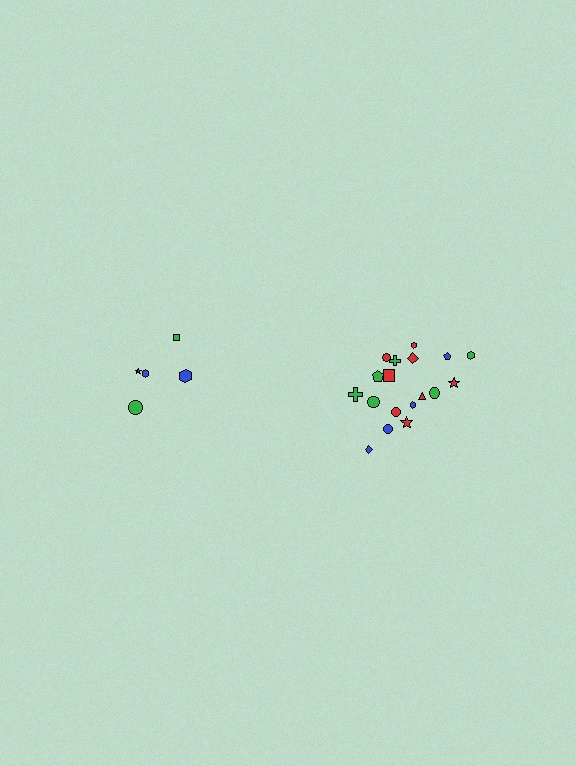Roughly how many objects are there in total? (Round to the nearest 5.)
Roughly 25 objects in total.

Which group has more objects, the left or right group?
The right group.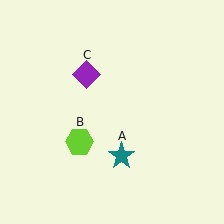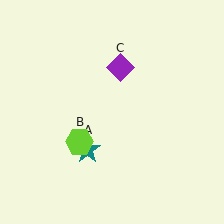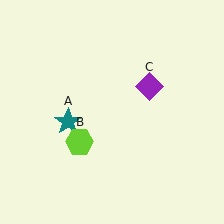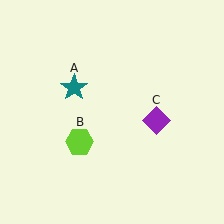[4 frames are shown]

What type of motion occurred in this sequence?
The teal star (object A), purple diamond (object C) rotated clockwise around the center of the scene.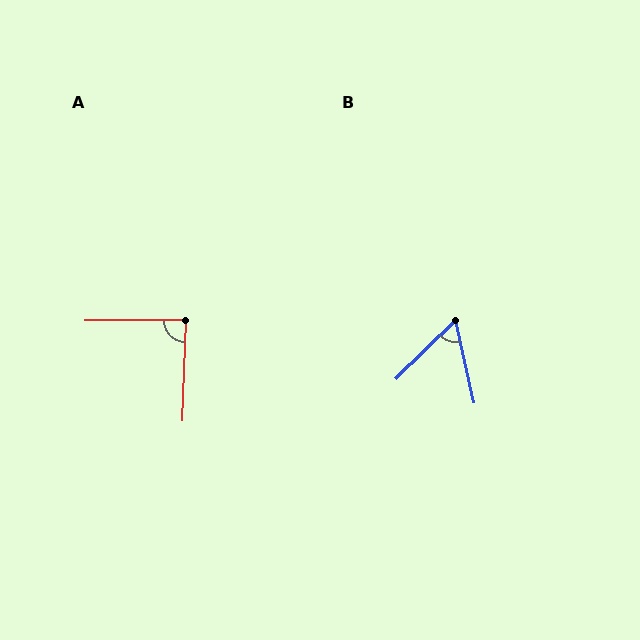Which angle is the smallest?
B, at approximately 58 degrees.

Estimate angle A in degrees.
Approximately 88 degrees.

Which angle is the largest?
A, at approximately 88 degrees.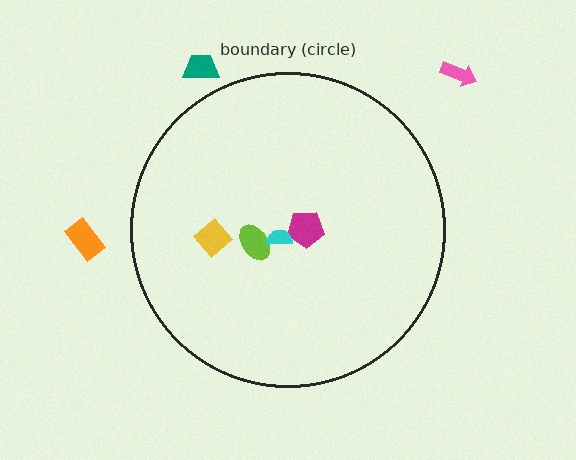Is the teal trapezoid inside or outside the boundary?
Outside.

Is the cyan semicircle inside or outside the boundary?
Inside.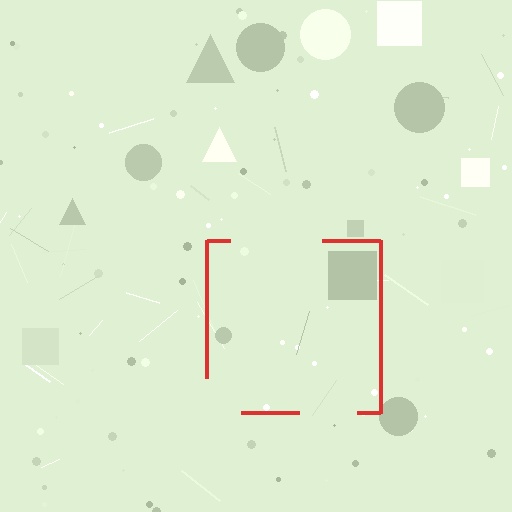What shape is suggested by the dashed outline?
The dashed outline suggests a square.